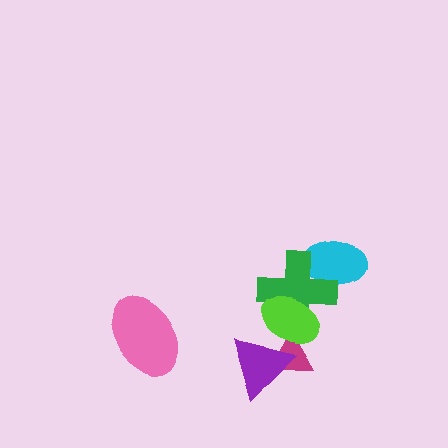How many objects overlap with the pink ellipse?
0 objects overlap with the pink ellipse.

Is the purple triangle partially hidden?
Yes, it is partially covered by another shape.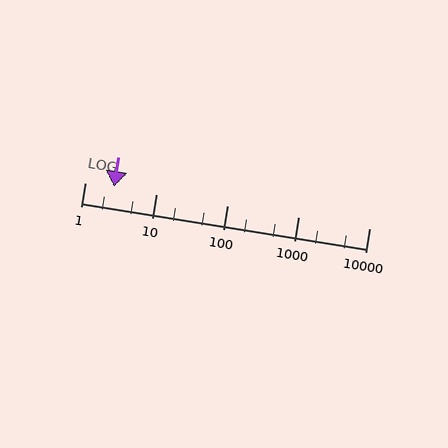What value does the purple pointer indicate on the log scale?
The pointer indicates approximately 2.6.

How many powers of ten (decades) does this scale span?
The scale spans 4 decades, from 1 to 10000.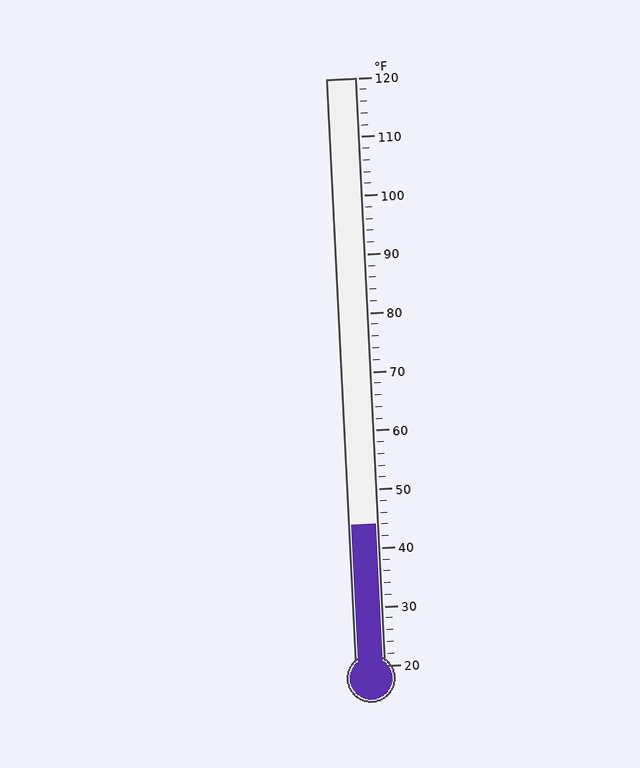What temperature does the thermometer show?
The thermometer shows approximately 44°F.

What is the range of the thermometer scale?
The thermometer scale ranges from 20°F to 120°F.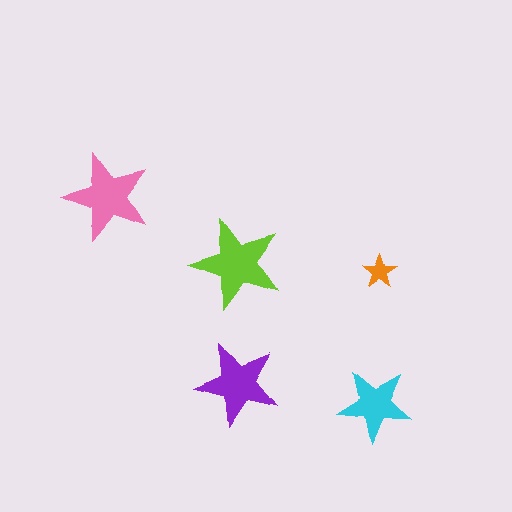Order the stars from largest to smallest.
the lime one, the pink one, the purple one, the cyan one, the orange one.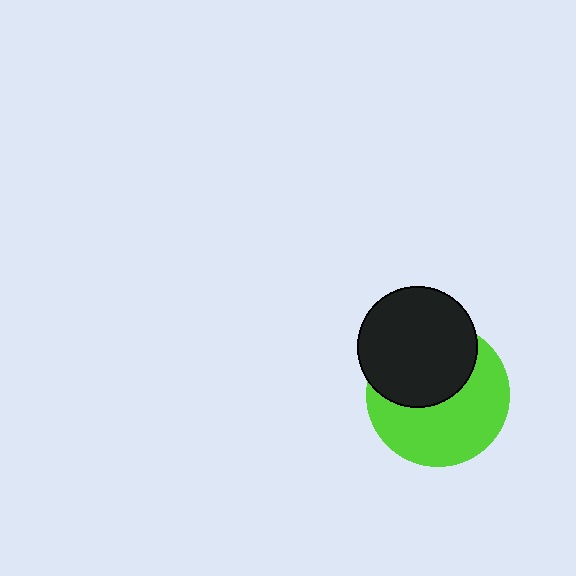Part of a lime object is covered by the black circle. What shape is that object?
It is a circle.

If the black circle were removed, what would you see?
You would see the complete lime circle.